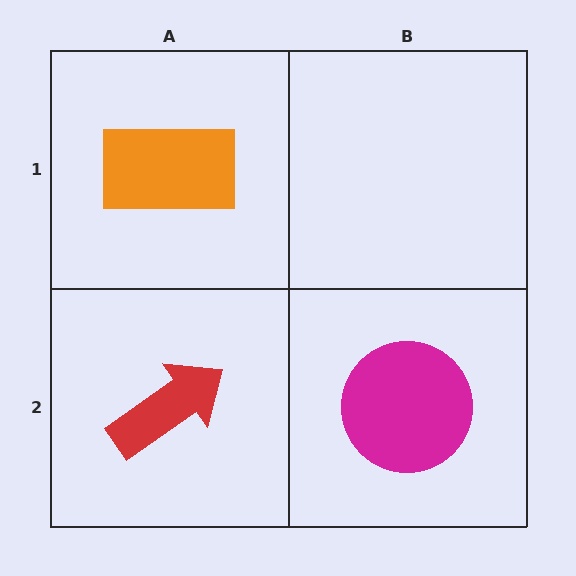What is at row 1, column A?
An orange rectangle.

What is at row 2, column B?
A magenta circle.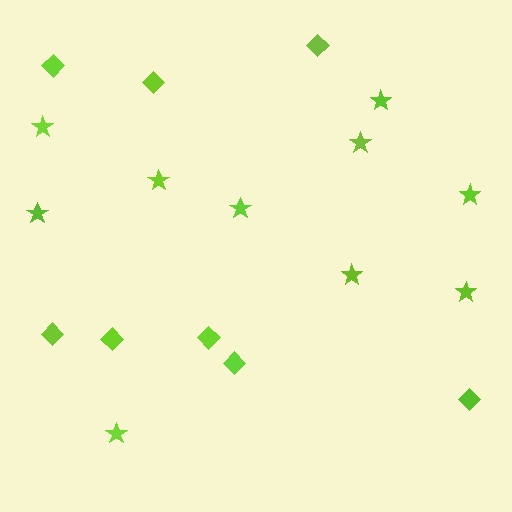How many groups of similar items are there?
There are 2 groups: one group of diamonds (8) and one group of stars (10).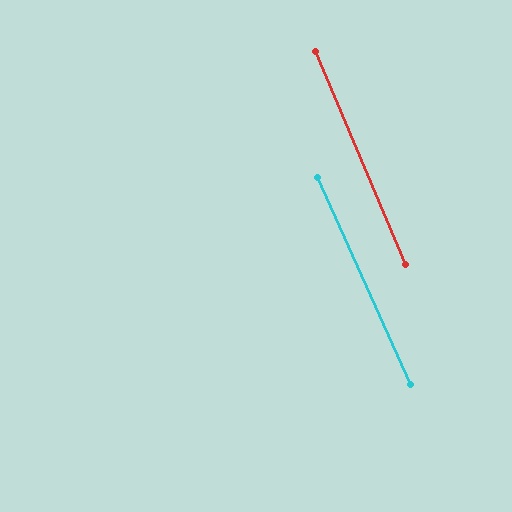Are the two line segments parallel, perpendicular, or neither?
Parallel — their directions differ by only 1.6°.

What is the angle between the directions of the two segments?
Approximately 2 degrees.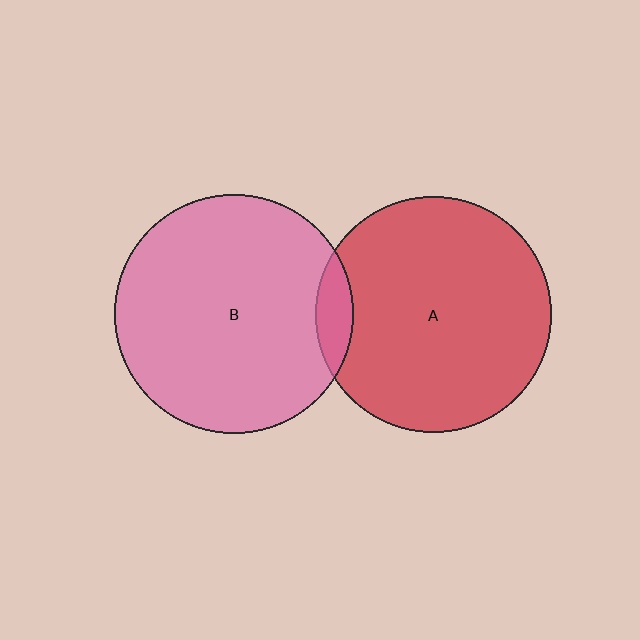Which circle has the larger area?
Circle B (pink).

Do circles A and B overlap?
Yes.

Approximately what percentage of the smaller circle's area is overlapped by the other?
Approximately 10%.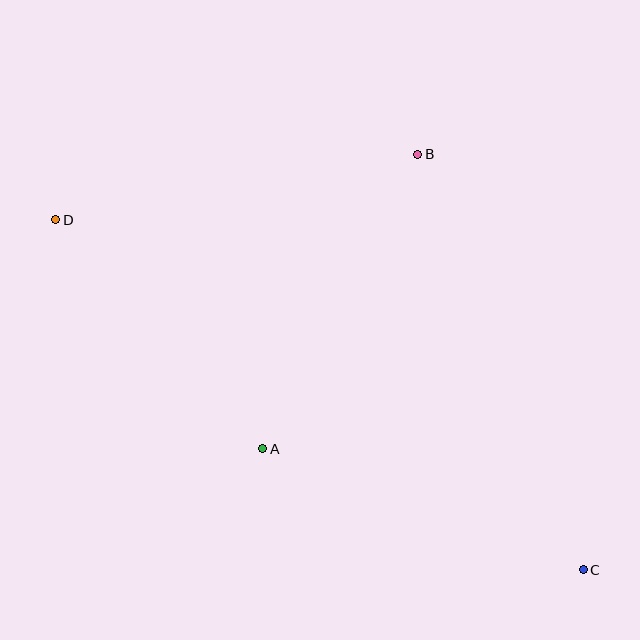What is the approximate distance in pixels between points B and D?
The distance between B and D is approximately 368 pixels.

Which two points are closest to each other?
Points A and D are closest to each other.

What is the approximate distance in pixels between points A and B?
The distance between A and B is approximately 333 pixels.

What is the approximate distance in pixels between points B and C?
The distance between B and C is approximately 447 pixels.